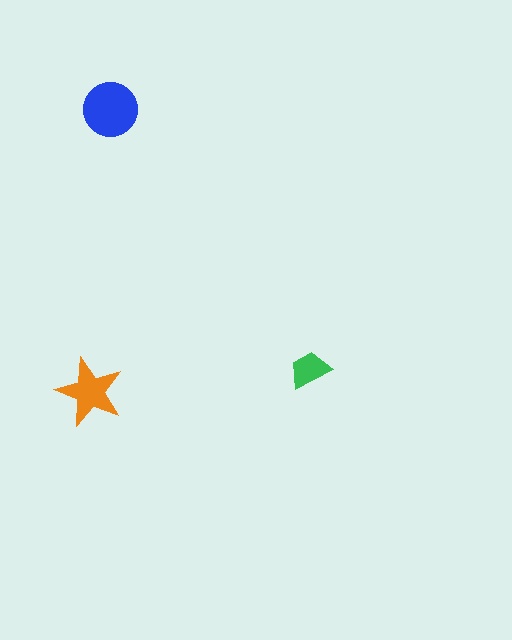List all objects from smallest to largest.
The green trapezoid, the orange star, the blue circle.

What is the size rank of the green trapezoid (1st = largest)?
3rd.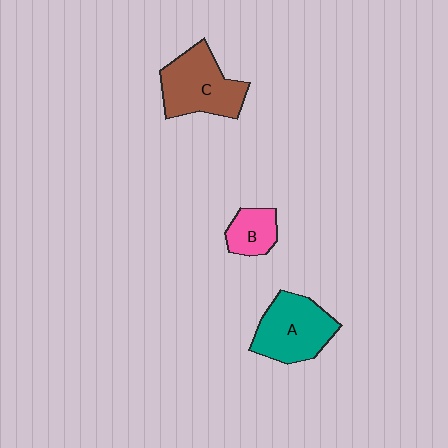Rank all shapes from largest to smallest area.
From largest to smallest: C (brown), A (teal), B (pink).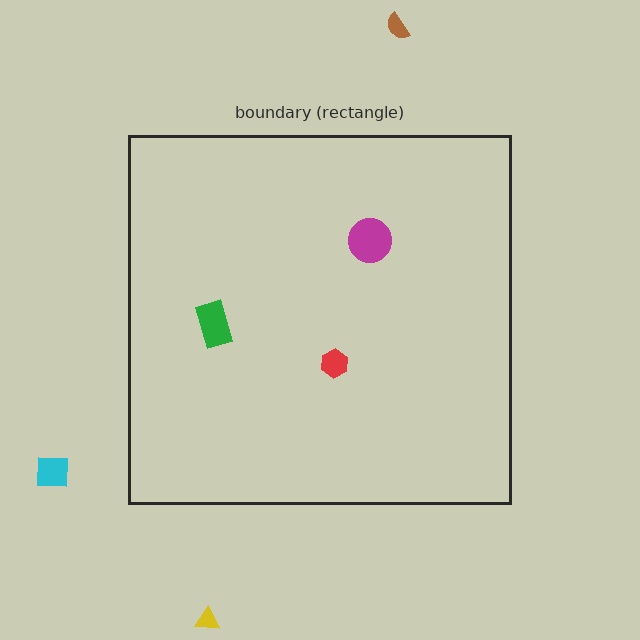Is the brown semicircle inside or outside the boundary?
Outside.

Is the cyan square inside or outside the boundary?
Outside.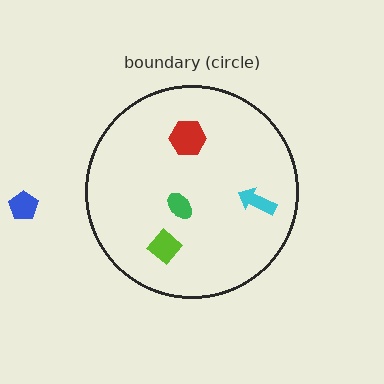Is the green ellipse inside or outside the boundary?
Inside.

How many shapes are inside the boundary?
4 inside, 1 outside.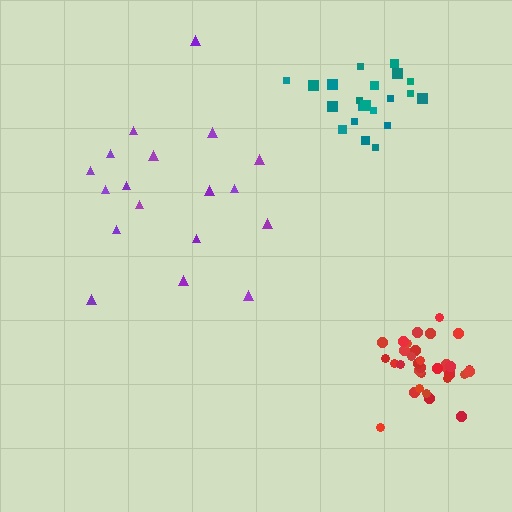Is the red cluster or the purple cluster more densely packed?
Red.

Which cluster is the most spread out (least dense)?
Purple.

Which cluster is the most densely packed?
Red.